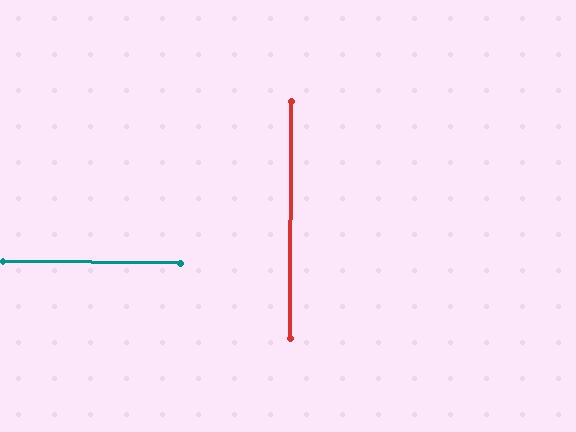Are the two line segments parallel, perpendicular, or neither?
Perpendicular — they meet at approximately 90°.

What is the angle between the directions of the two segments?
Approximately 90 degrees.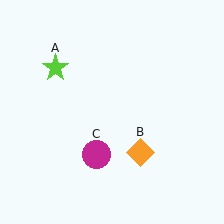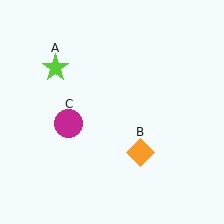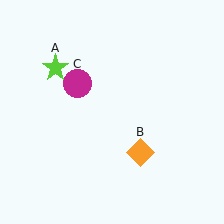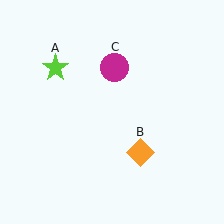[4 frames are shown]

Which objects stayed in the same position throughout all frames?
Lime star (object A) and orange diamond (object B) remained stationary.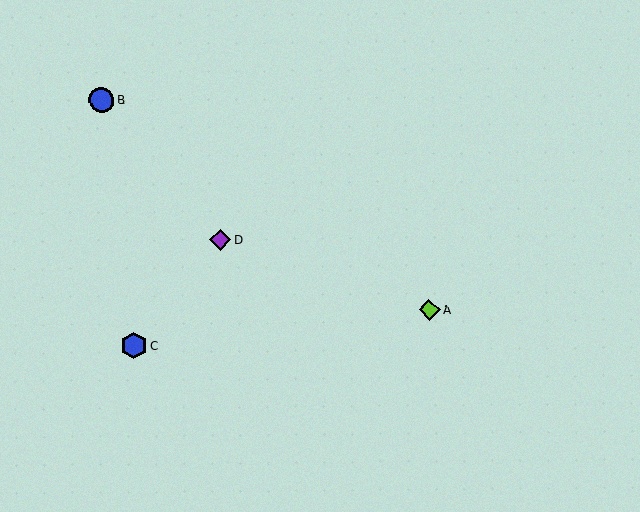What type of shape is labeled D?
Shape D is a purple diamond.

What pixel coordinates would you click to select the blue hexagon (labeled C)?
Click at (134, 345) to select the blue hexagon C.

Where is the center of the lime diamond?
The center of the lime diamond is at (429, 310).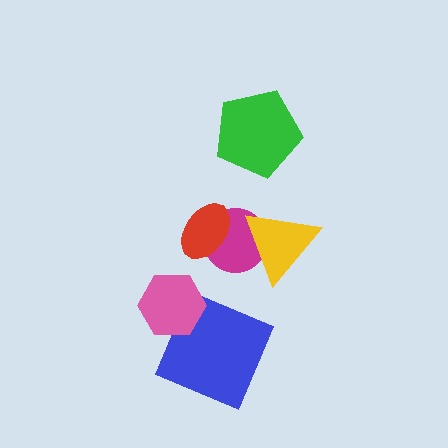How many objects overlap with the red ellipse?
1 object overlaps with the red ellipse.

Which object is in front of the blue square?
The pink hexagon is in front of the blue square.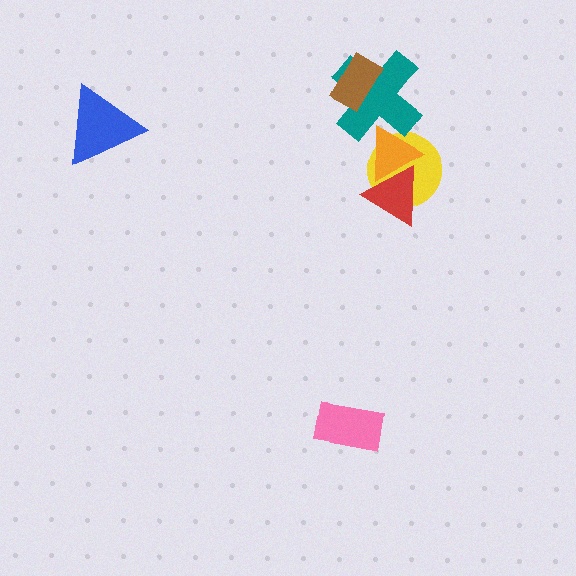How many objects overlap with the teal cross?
2 objects overlap with the teal cross.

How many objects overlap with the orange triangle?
3 objects overlap with the orange triangle.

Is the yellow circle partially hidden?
Yes, it is partially covered by another shape.